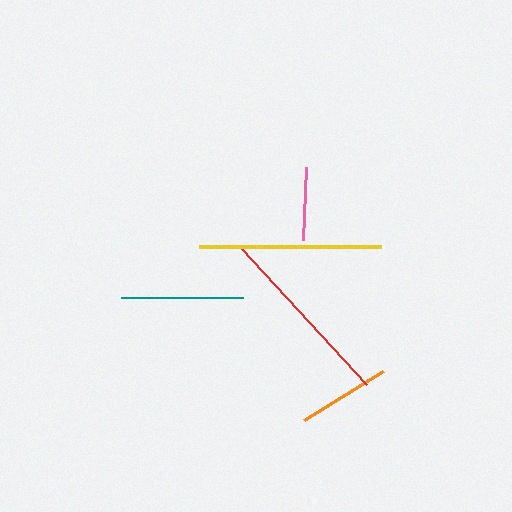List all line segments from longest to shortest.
From longest to shortest: red, yellow, teal, orange, pink.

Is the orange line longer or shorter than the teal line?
The teal line is longer than the orange line.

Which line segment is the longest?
The red line is the longest at approximately 187 pixels.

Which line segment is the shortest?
The pink line is the shortest at approximately 72 pixels.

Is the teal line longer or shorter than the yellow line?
The yellow line is longer than the teal line.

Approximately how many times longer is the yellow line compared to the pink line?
The yellow line is approximately 2.5 times the length of the pink line.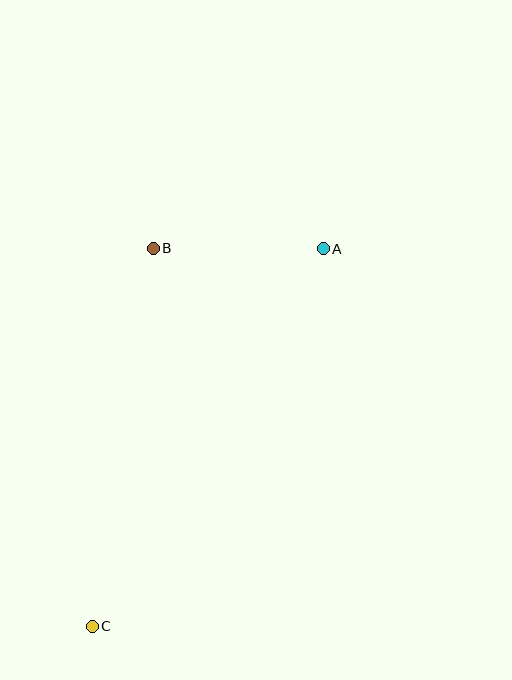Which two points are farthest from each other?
Points A and C are farthest from each other.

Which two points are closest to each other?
Points A and B are closest to each other.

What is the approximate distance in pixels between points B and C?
The distance between B and C is approximately 383 pixels.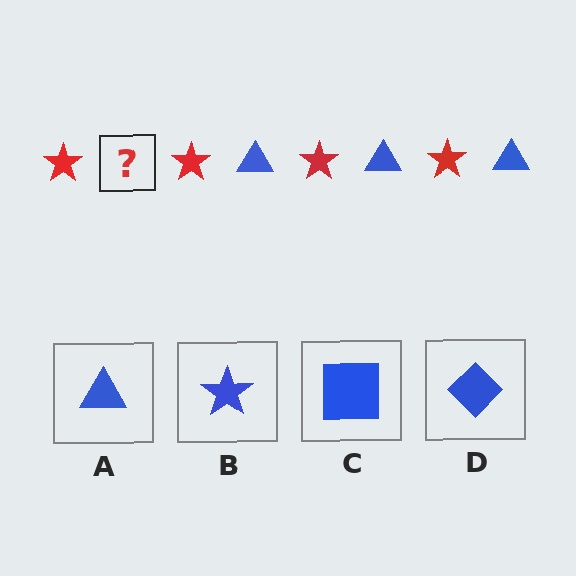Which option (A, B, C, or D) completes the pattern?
A.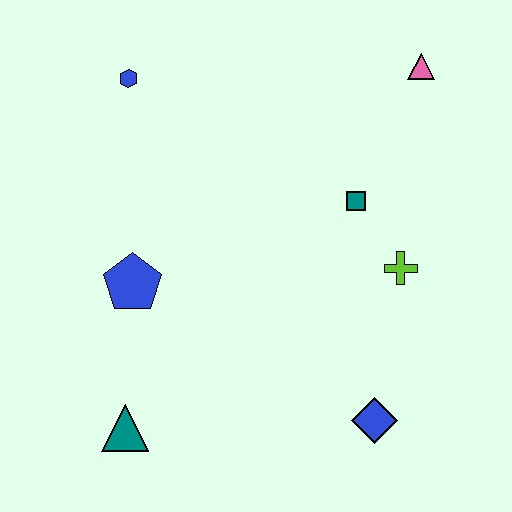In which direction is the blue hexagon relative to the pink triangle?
The blue hexagon is to the left of the pink triangle.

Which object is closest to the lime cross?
The teal square is closest to the lime cross.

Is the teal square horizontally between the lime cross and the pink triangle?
No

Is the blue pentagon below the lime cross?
Yes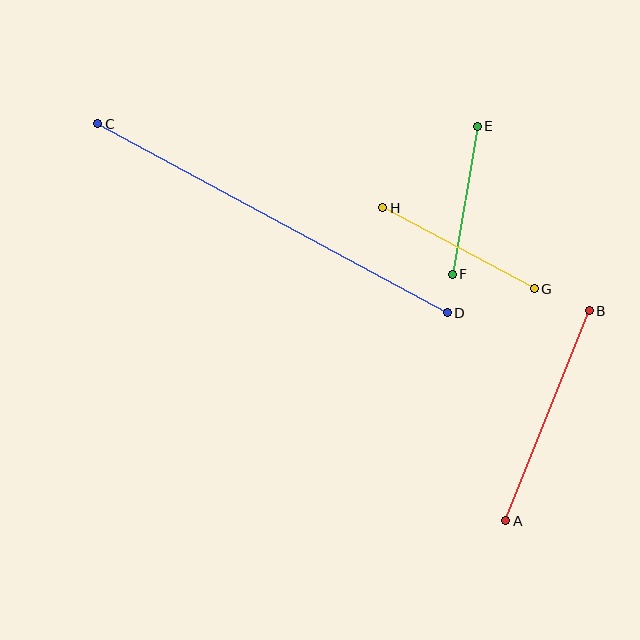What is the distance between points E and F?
The distance is approximately 150 pixels.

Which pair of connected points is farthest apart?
Points C and D are farthest apart.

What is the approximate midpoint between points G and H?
The midpoint is at approximately (459, 248) pixels.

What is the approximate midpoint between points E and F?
The midpoint is at approximately (465, 200) pixels.